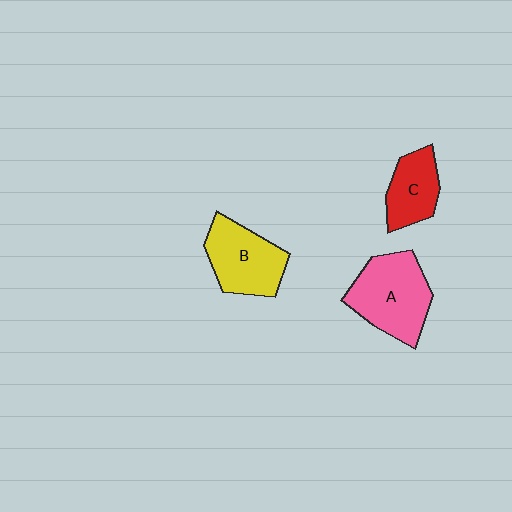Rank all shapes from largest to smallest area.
From largest to smallest: A (pink), B (yellow), C (red).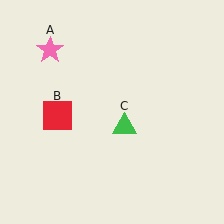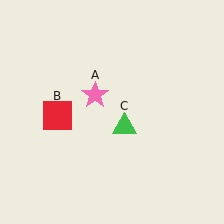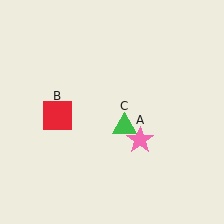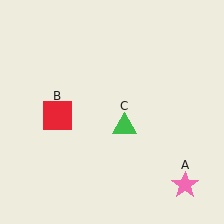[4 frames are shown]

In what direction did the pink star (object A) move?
The pink star (object A) moved down and to the right.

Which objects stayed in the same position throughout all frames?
Red square (object B) and green triangle (object C) remained stationary.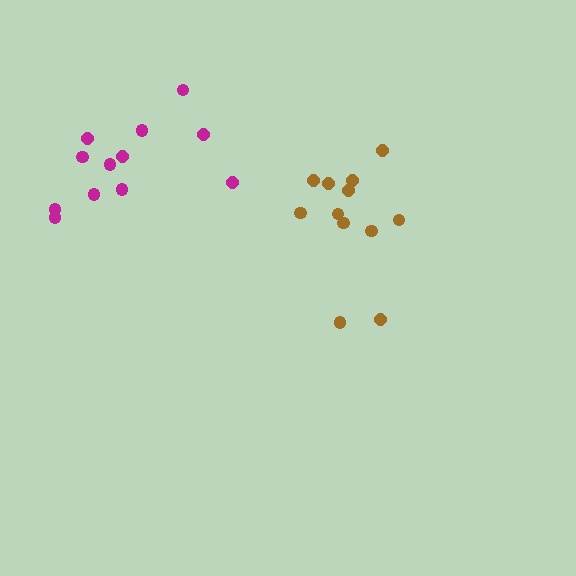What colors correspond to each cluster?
The clusters are colored: magenta, brown.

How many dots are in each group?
Group 1: 12 dots, Group 2: 12 dots (24 total).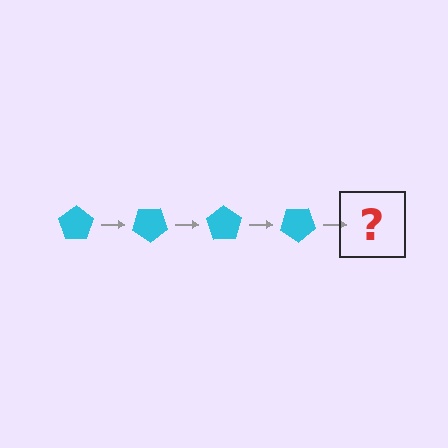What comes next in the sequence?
The next element should be a cyan pentagon rotated 140 degrees.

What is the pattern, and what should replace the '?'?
The pattern is that the pentagon rotates 35 degrees each step. The '?' should be a cyan pentagon rotated 140 degrees.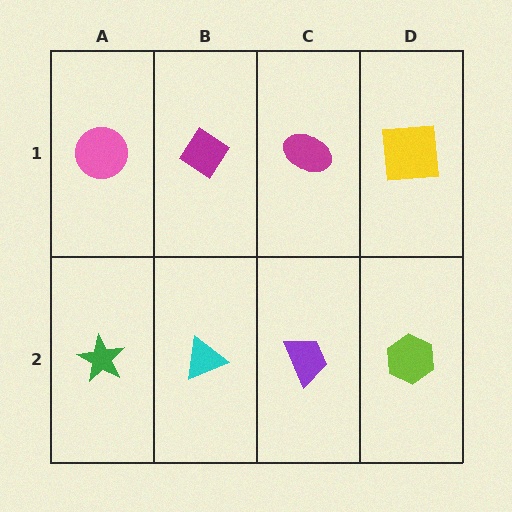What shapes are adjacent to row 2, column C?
A magenta ellipse (row 1, column C), a cyan triangle (row 2, column B), a lime hexagon (row 2, column D).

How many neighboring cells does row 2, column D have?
2.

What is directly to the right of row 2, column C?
A lime hexagon.